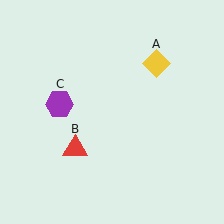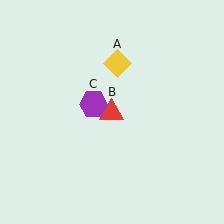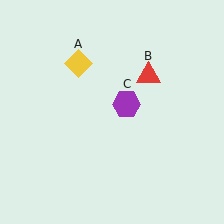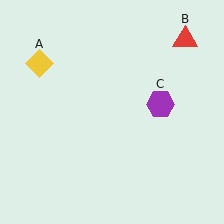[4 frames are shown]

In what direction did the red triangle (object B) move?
The red triangle (object B) moved up and to the right.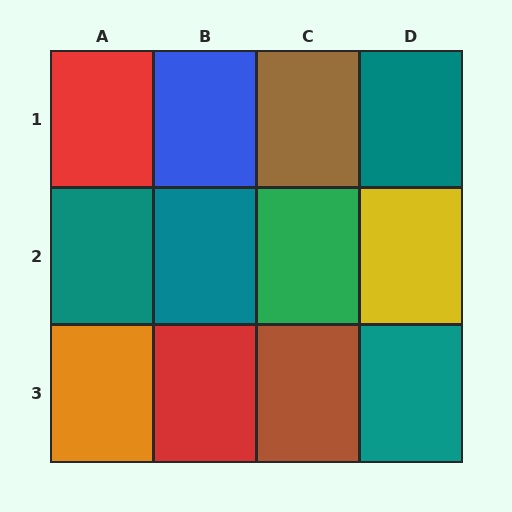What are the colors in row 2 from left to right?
Teal, teal, green, yellow.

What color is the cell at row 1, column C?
Brown.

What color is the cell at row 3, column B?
Red.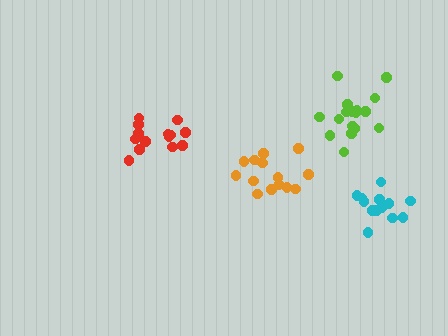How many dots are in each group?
Group 1: 13 dots, Group 2: 14 dots, Group 3: 17 dots, Group 4: 14 dots (58 total).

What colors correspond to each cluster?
The clusters are colored: cyan, red, lime, orange.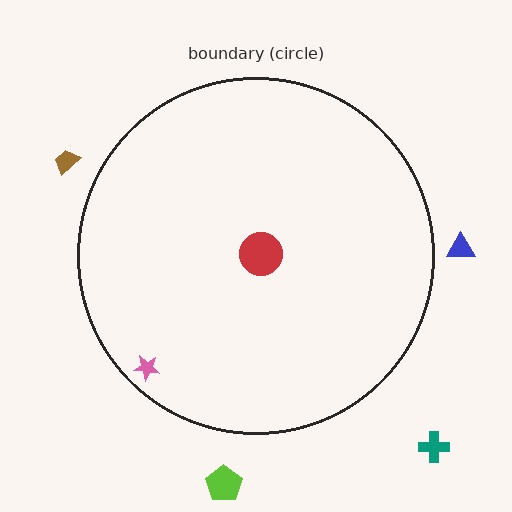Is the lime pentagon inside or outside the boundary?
Outside.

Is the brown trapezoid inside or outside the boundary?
Outside.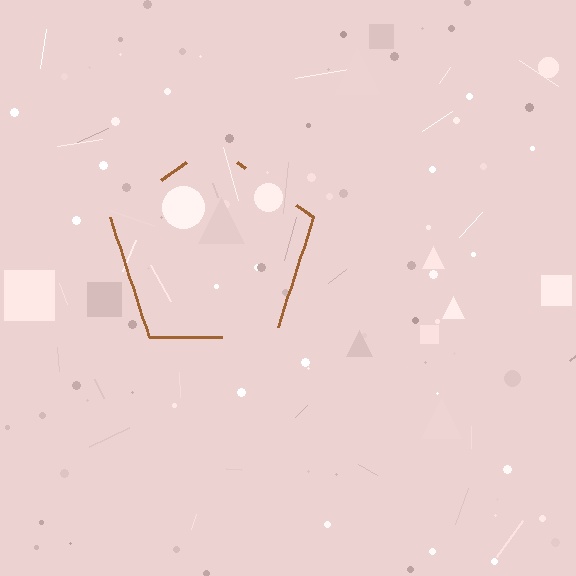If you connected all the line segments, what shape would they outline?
They would outline a pentagon.